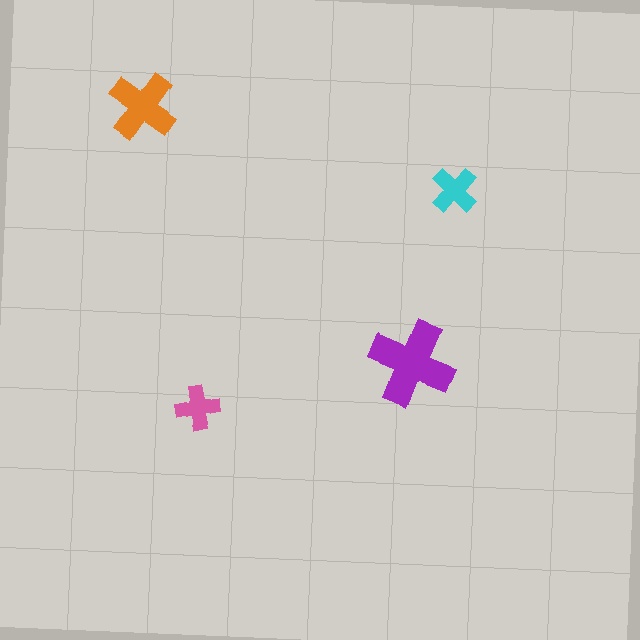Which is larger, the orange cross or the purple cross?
The purple one.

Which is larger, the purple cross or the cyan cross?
The purple one.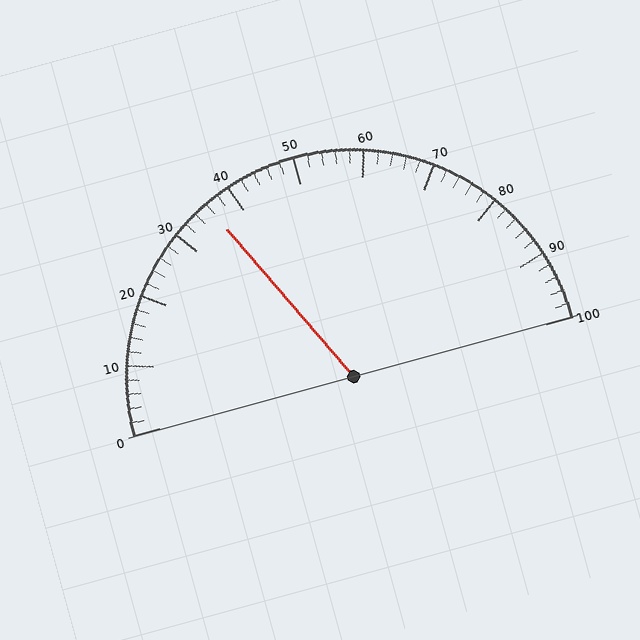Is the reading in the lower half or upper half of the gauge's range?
The reading is in the lower half of the range (0 to 100).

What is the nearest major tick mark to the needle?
The nearest major tick mark is 40.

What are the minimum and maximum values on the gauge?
The gauge ranges from 0 to 100.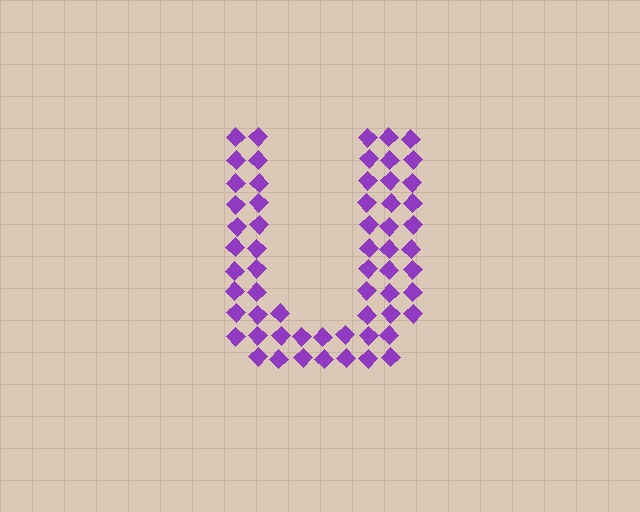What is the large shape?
The large shape is the letter U.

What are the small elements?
The small elements are diamonds.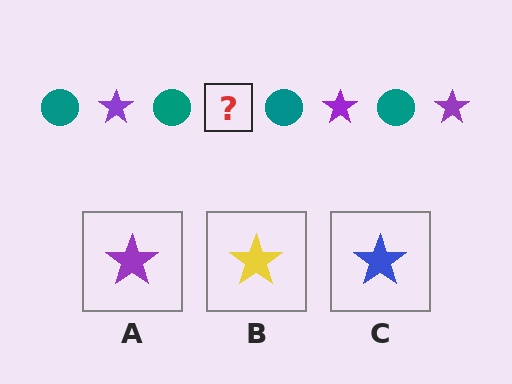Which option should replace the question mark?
Option A.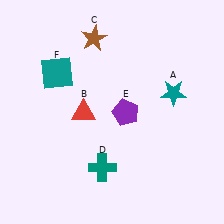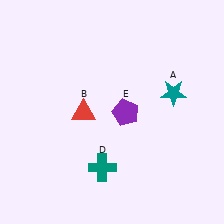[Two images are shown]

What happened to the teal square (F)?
The teal square (F) was removed in Image 2. It was in the top-left area of Image 1.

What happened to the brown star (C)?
The brown star (C) was removed in Image 2. It was in the top-left area of Image 1.